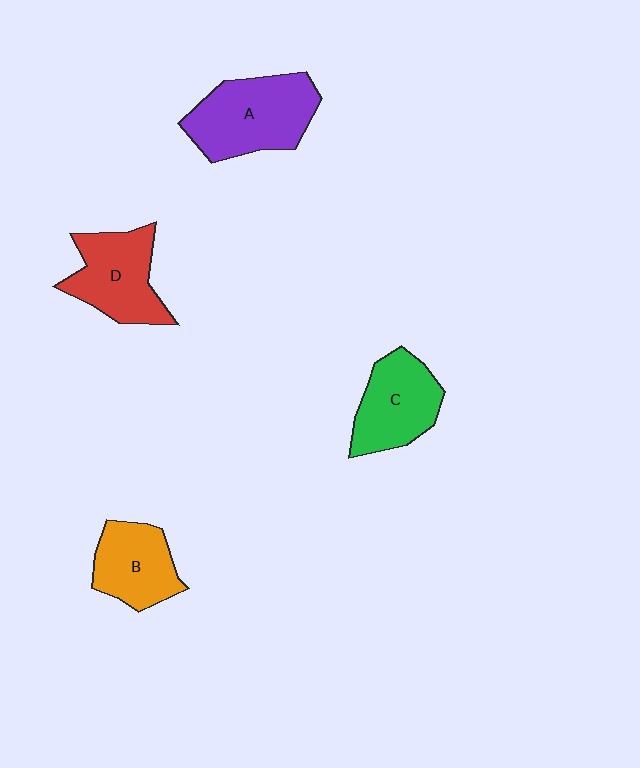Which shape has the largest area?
Shape A (purple).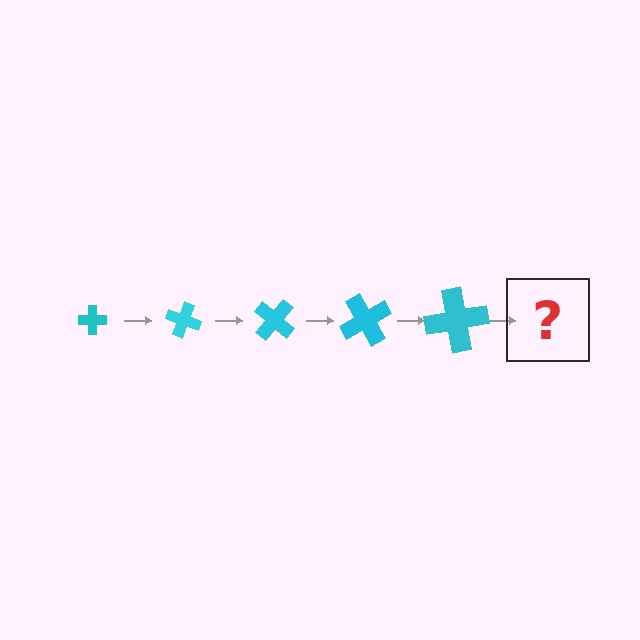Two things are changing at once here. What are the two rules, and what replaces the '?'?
The two rules are that the cross grows larger each step and it rotates 20 degrees each step. The '?' should be a cross, larger than the previous one and rotated 100 degrees from the start.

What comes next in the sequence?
The next element should be a cross, larger than the previous one and rotated 100 degrees from the start.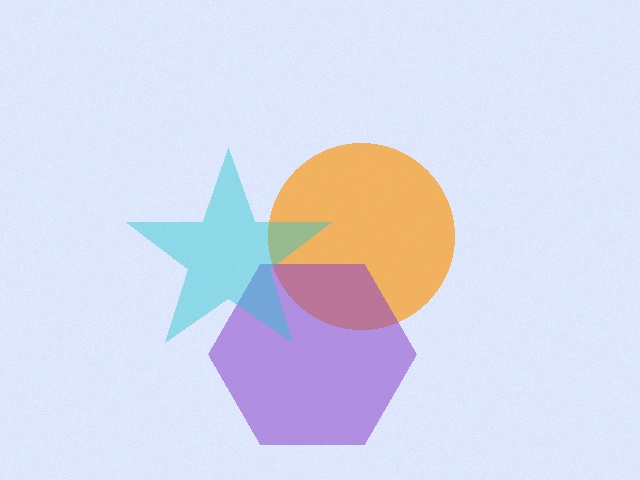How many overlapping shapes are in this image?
There are 3 overlapping shapes in the image.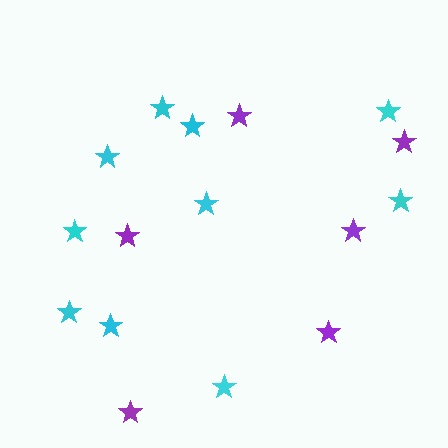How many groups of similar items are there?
There are 2 groups: one group of cyan stars (10) and one group of purple stars (6).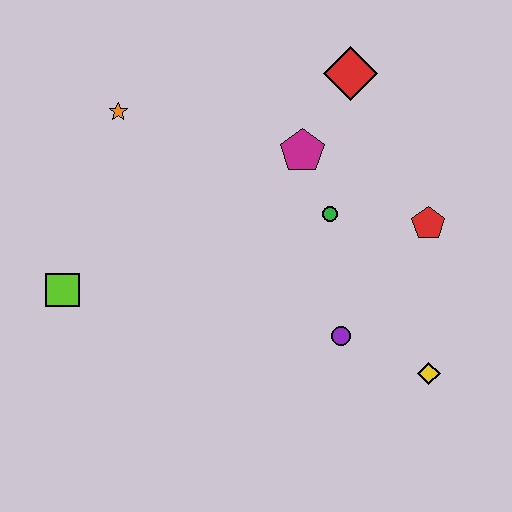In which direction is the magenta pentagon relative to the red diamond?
The magenta pentagon is below the red diamond.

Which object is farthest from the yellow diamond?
The orange star is farthest from the yellow diamond.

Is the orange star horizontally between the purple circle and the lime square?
Yes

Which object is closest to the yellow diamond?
The purple circle is closest to the yellow diamond.